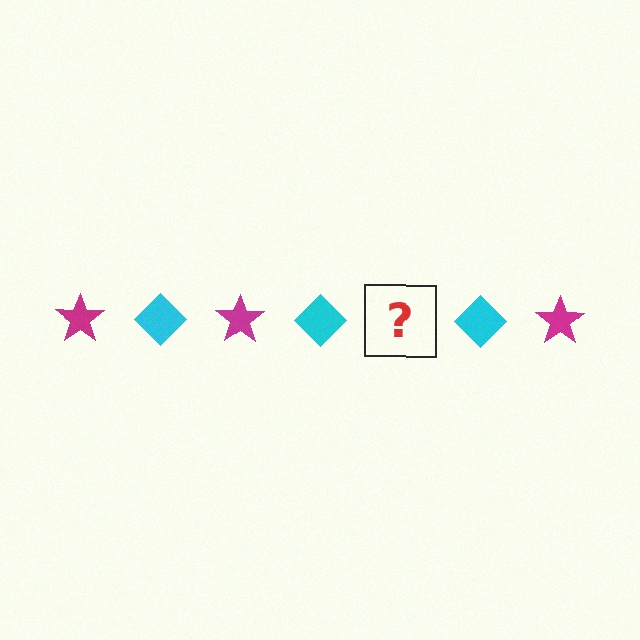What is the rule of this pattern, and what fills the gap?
The rule is that the pattern alternates between magenta star and cyan diamond. The gap should be filled with a magenta star.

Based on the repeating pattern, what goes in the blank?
The blank should be a magenta star.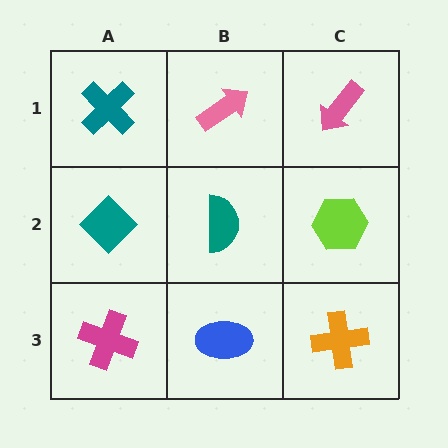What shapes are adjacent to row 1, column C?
A lime hexagon (row 2, column C), a pink arrow (row 1, column B).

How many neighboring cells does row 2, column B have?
4.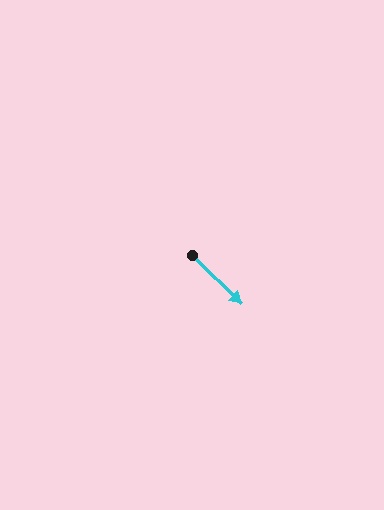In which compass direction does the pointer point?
Southeast.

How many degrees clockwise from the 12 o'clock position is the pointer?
Approximately 134 degrees.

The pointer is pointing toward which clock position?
Roughly 4 o'clock.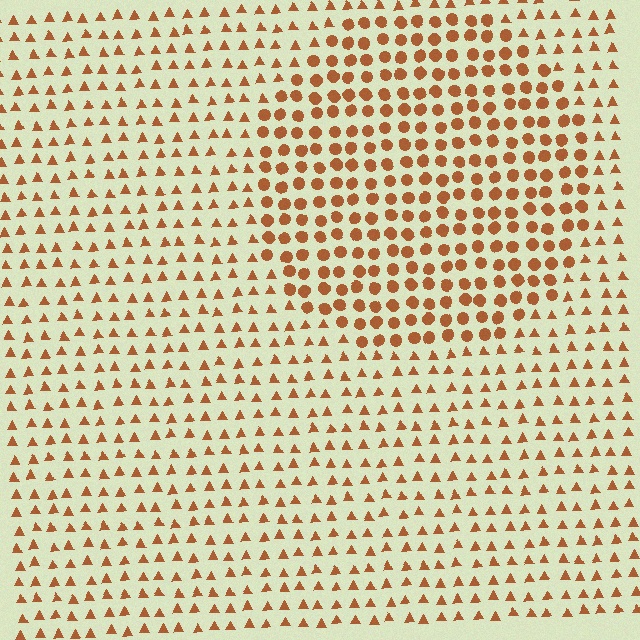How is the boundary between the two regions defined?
The boundary is defined by a change in element shape: circles inside vs. triangles outside. All elements share the same color and spacing.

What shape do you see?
I see a circle.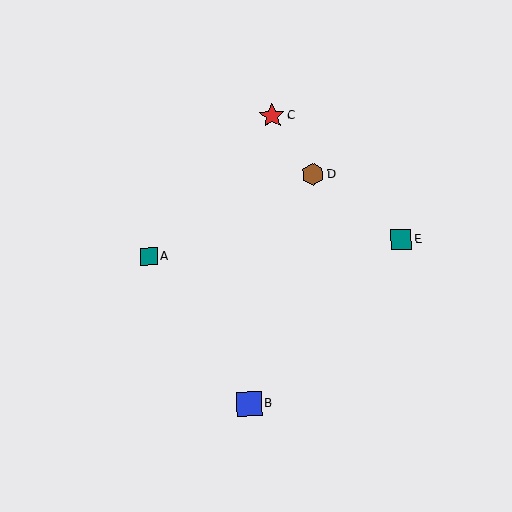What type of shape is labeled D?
Shape D is a brown hexagon.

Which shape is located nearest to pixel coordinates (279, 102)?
The red star (labeled C) at (272, 116) is nearest to that location.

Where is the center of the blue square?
The center of the blue square is at (249, 404).